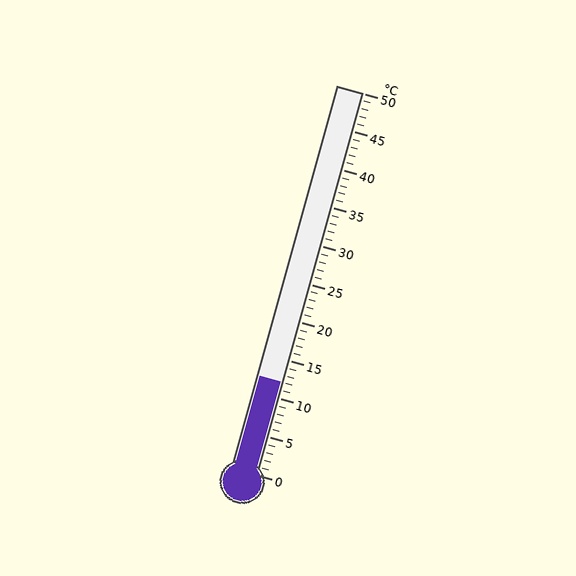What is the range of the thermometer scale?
The thermometer scale ranges from 0°C to 50°C.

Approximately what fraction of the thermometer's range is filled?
The thermometer is filled to approximately 25% of its range.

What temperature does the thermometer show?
The thermometer shows approximately 12°C.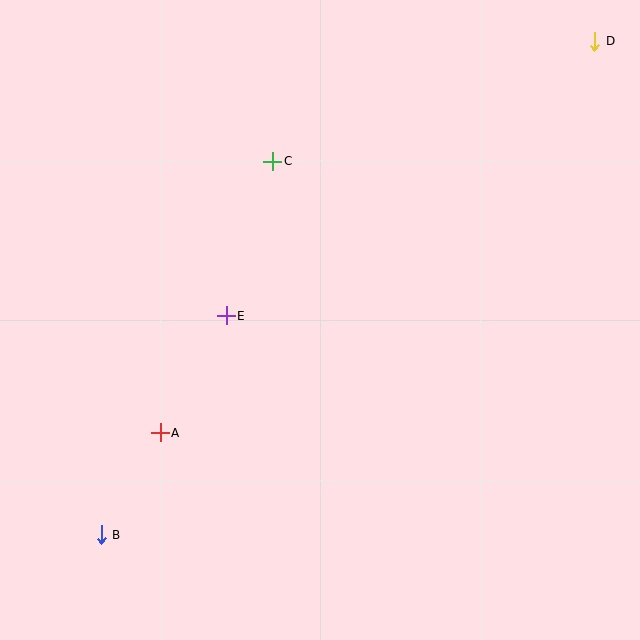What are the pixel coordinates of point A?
Point A is at (160, 433).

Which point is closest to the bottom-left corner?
Point B is closest to the bottom-left corner.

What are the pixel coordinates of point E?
Point E is at (226, 316).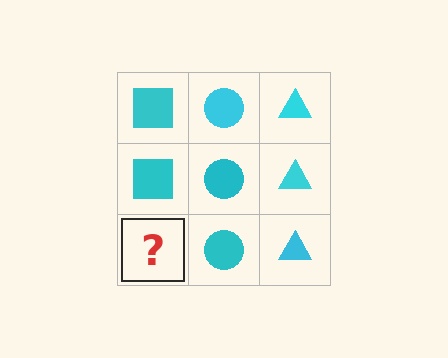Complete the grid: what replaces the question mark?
The question mark should be replaced with a cyan square.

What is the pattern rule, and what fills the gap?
The rule is that each column has a consistent shape. The gap should be filled with a cyan square.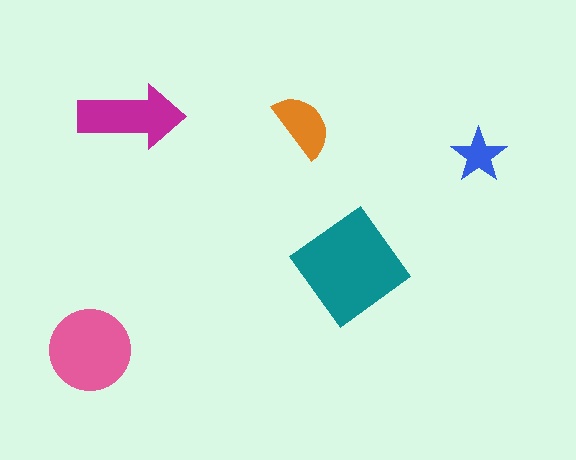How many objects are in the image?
There are 5 objects in the image.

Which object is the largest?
The teal diamond.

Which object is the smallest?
The blue star.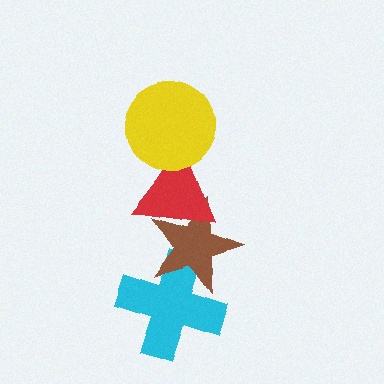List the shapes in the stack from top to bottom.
From top to bottom: the yellow circle, the red triangle, the brown star, the cyan cross.